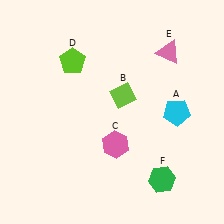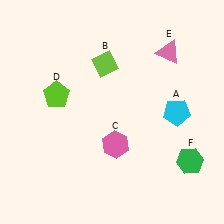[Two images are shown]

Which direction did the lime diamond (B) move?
The lime diamond (B) moved up.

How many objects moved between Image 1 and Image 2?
3 objects moved between the two images.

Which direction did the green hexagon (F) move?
The green hexagon (F) moved right.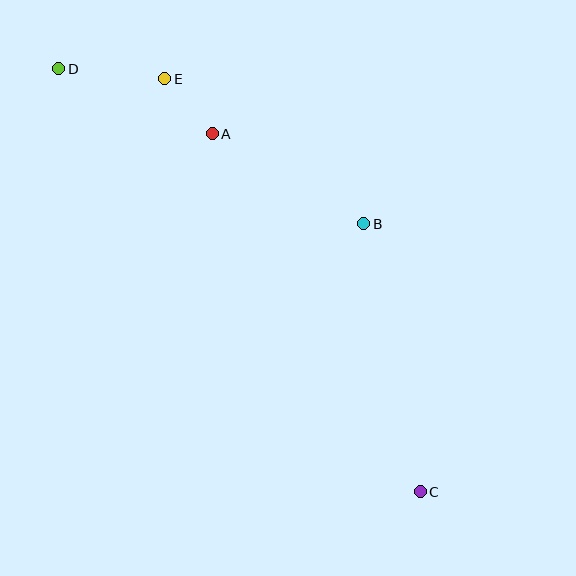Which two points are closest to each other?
Points A and E are closest to each other.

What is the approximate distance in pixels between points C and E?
The distance between C and E is approximately 485 pixels.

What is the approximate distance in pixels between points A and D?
The distance between A and D is approximately 167 pixels.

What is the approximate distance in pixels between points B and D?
The distance between B and D is approximately 342 pixels.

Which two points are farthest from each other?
Points C and D are farthest from each other.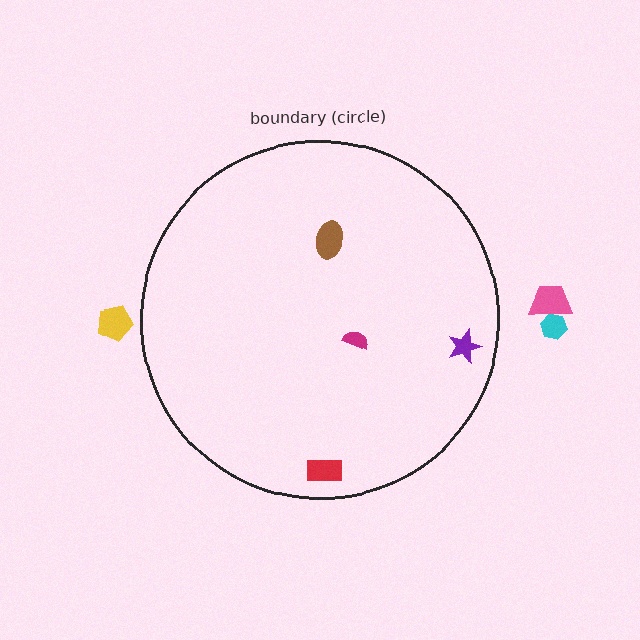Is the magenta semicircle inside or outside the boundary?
Inside.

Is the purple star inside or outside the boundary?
Inside.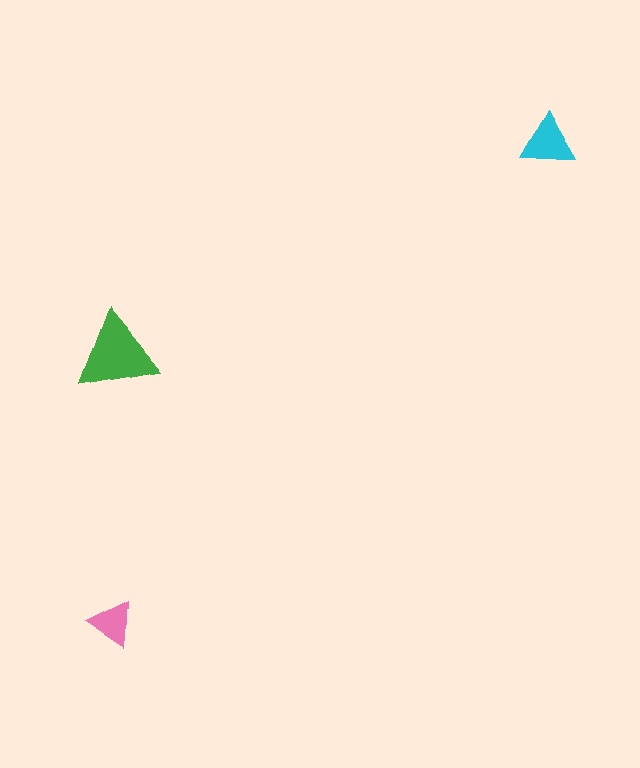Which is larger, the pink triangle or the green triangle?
The green one.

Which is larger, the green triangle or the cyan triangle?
The green one.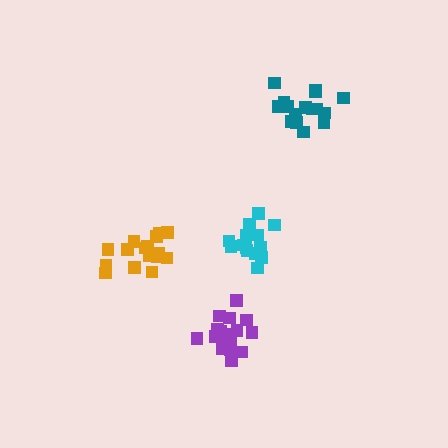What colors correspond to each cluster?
The clusters are colored: teal, purple, cyan, orange.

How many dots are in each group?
Group 1: 16 dots, Group 2: 18 dots, Group 3: 15 dots, Group 4: 16 dots (65 total).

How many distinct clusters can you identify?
There are 4 distinct clusters.